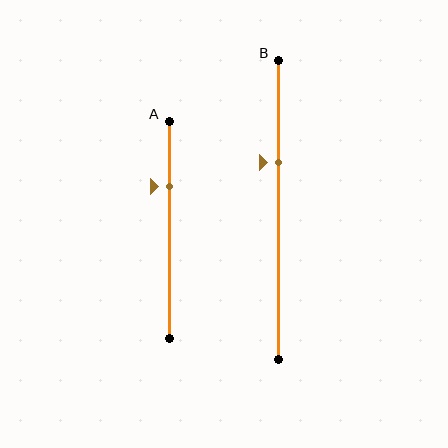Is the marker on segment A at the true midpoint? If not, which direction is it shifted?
No, the marker on segment A is shifted upward by about 20% of the segment length.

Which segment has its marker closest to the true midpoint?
Segment B has its marker closest to the true midpoint.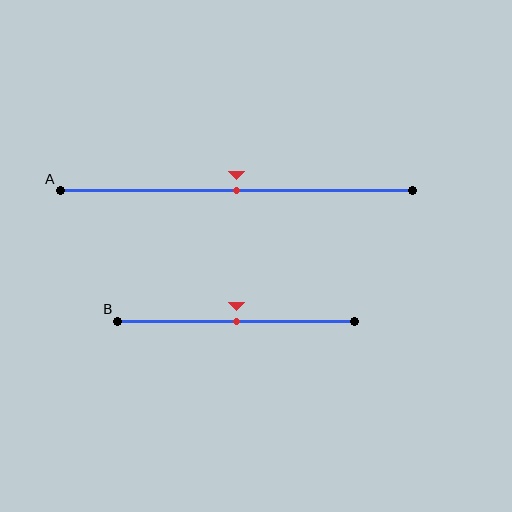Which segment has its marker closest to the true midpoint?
Segment A has its marker closest to the true midpoint.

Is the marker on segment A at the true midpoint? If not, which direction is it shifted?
Yes, the marker on segment A is at the true midpoint.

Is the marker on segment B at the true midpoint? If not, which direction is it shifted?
Yes, the marker on segment B is at the true midpoint.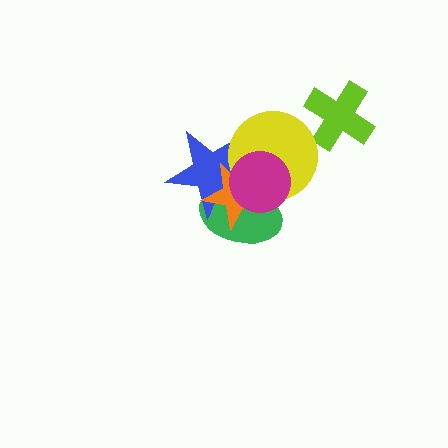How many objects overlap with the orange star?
4 objects overlap with the orange star.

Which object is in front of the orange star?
The magenta circle is in front of the orange star.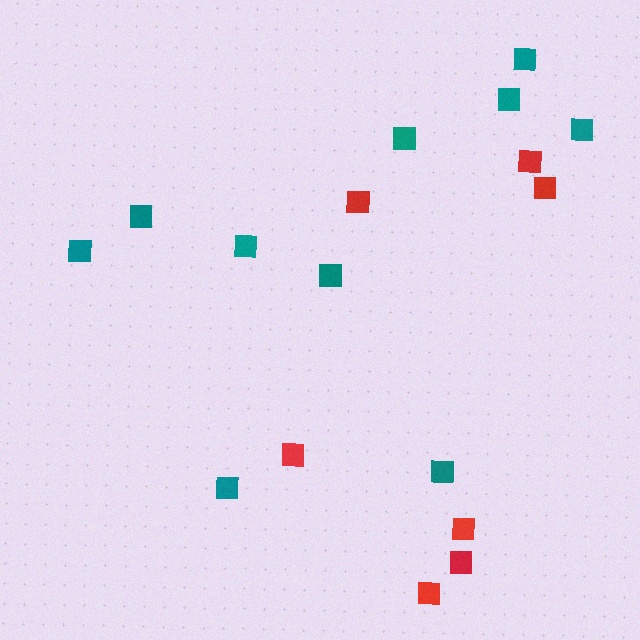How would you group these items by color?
There are 2 groups: one group of red squares (7) and one group of teal squares (10).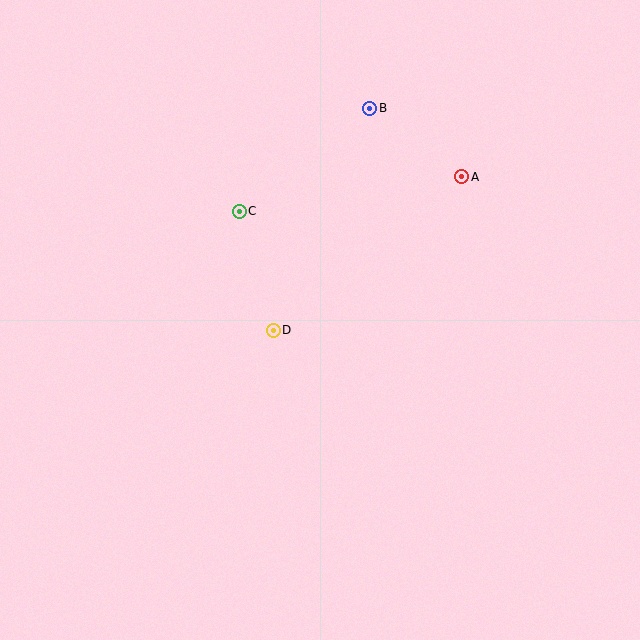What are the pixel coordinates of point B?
Point B is at (369, 108).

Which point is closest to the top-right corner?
Point A is closest to the top-right corner.